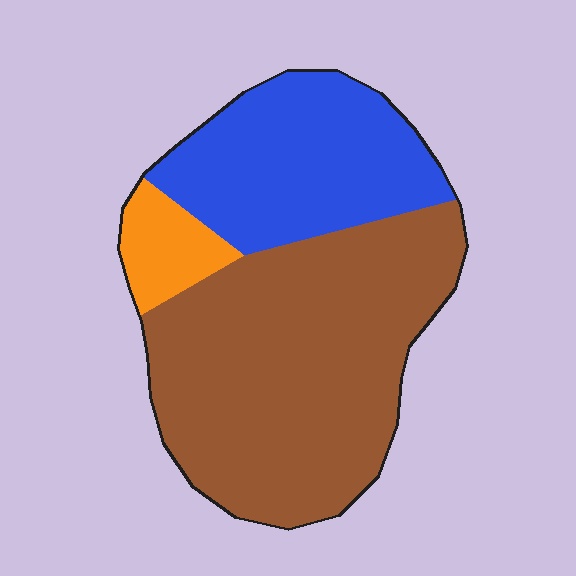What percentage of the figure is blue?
Blue covers about 30% of the figure.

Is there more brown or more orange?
Brown.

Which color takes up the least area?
Orange, at roughly 10%.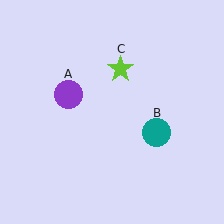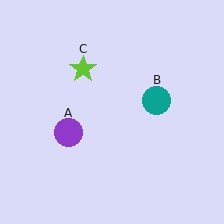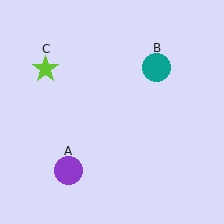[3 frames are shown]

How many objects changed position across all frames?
3 objects changed position: purple circle (object A), teal circle (object B), lime star (object C).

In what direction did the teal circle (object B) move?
The teal circle (object B) moved up.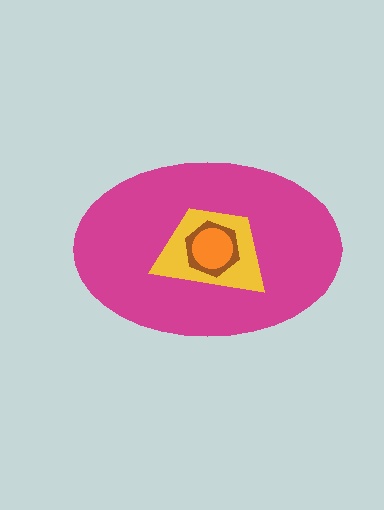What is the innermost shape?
The orange circle.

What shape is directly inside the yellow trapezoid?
The brown hexagon.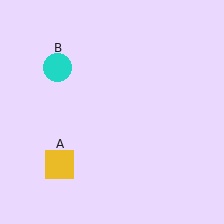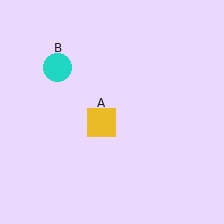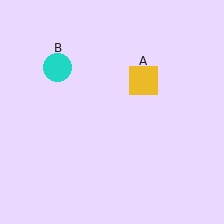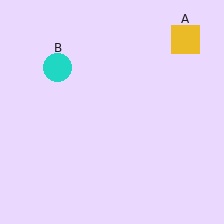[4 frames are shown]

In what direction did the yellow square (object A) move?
The yellow square (object A) moved up and to the right.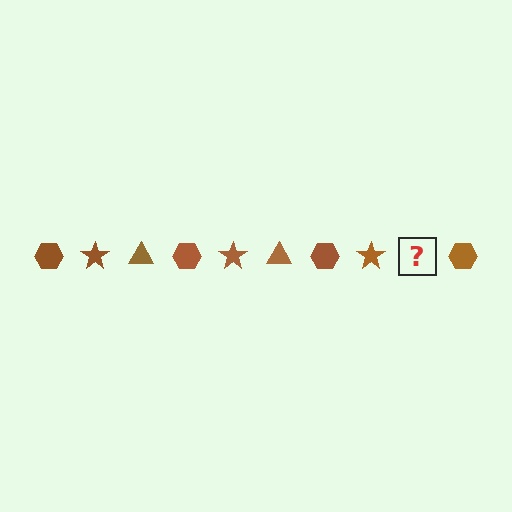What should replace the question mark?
The question mark should be replaced with a brown triangle.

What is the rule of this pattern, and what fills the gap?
The rule is that the pattern cycles through hexagon, star, triangle shapes in brown. The gap should be filled with a brown triangle.